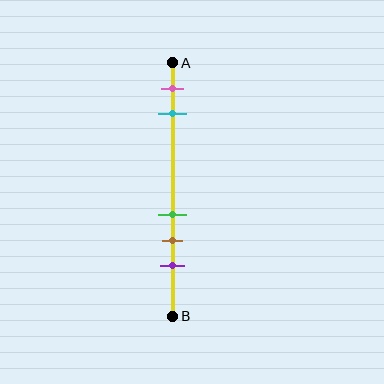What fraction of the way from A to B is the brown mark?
The brown mark is approximately 70% (0.7) of the way from A to B.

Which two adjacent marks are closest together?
The green and brown marks are the closest adjacent pair.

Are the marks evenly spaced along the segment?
No, the marks are not evenly spaced.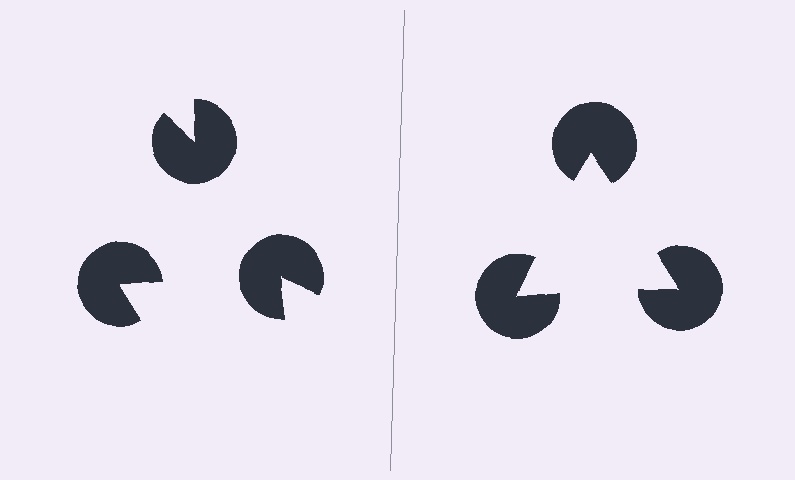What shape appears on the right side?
An illusory triangle.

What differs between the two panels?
The pac-man discs are positioned identically on both sides; only the wedge orientations differ. On the right they align to a triangle; on the left they are misaligned.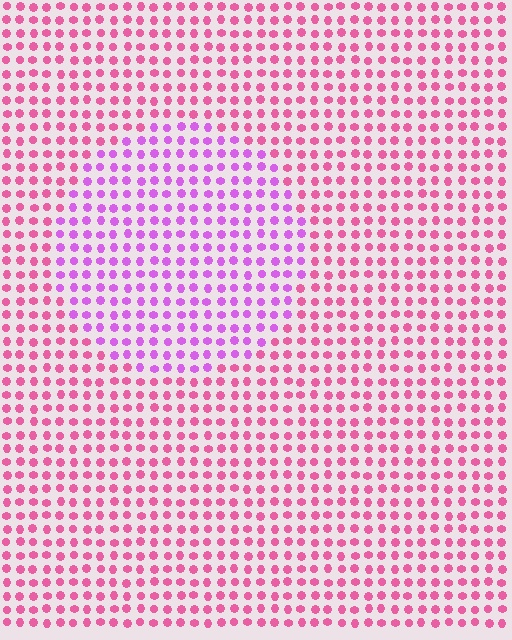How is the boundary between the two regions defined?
The boundary is defined purely by a slight shift in hue (about 38 degrees). Spacing, size, and orientation are identical on both sides.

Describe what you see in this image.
The image is filled with small pink elements in a uniform arrangement. A circle-shaped region is visible where the elements are tinted to a slightly different hue, forming a subtle color boundary.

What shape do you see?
I see a circle.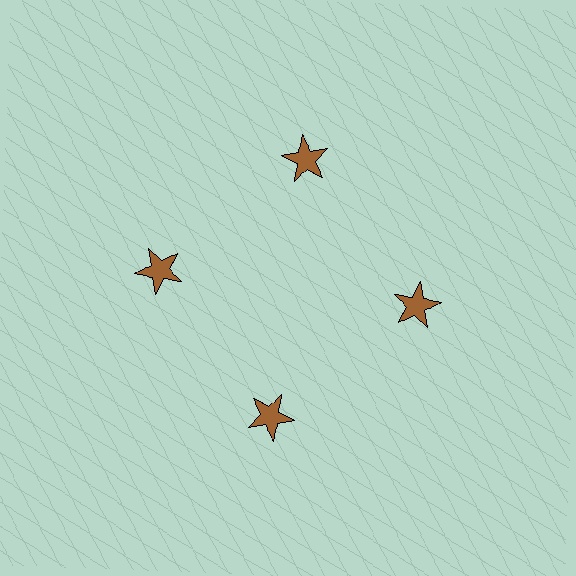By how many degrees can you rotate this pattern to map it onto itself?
The pattern maps onto itself every 90 degrees of rotation.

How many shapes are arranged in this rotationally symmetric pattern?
There are 4 shapes, arranged in 4 groups of 1.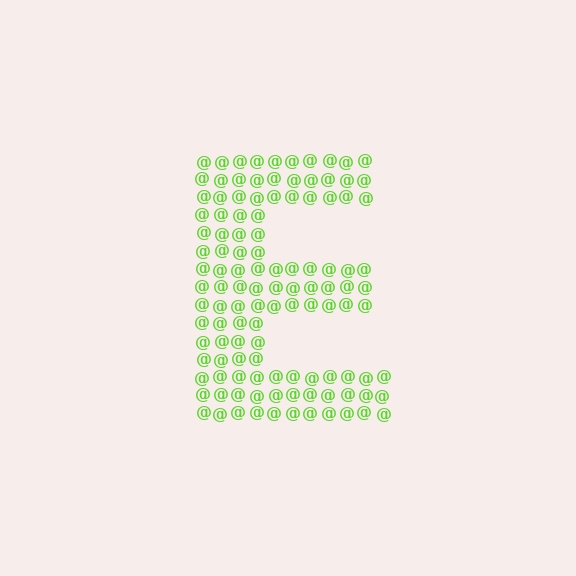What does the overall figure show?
The overall figure shows the letter E.